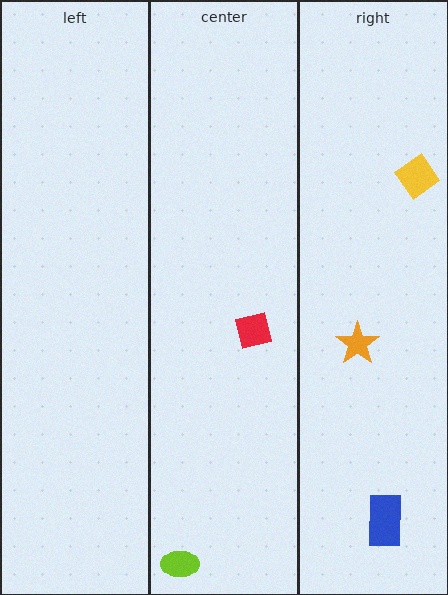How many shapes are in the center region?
2.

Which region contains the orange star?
The right region.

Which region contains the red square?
The center region.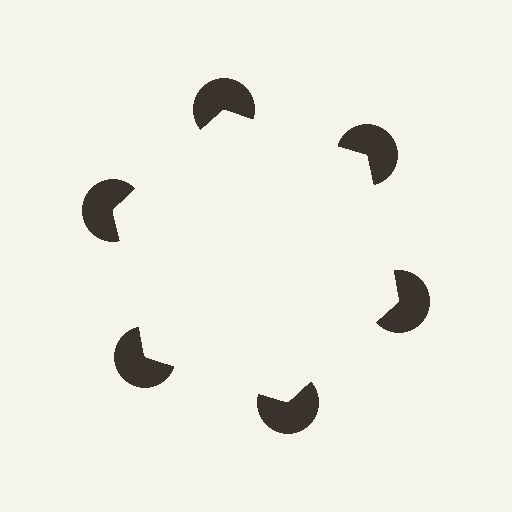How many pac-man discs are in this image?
There are 6 — one at each vertex of the illusory hexagon.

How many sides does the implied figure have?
6 sides.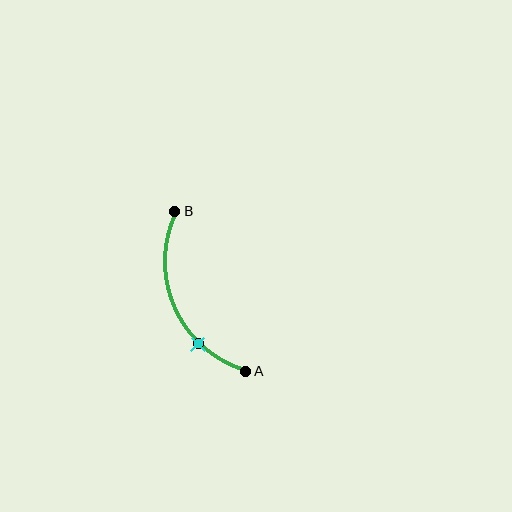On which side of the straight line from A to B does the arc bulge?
The arc bulges to the left of the straight line connecting A and B.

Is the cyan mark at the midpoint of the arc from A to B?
No. The cyan mark lies on the arc but is closer to endpoint A. The arc midpoint would be at the point on the curve equidistant along the arc from both A and B.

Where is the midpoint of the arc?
The arc midpoint is the point on the curve farthest from the straight line joining A and B. It sits to the left of that line.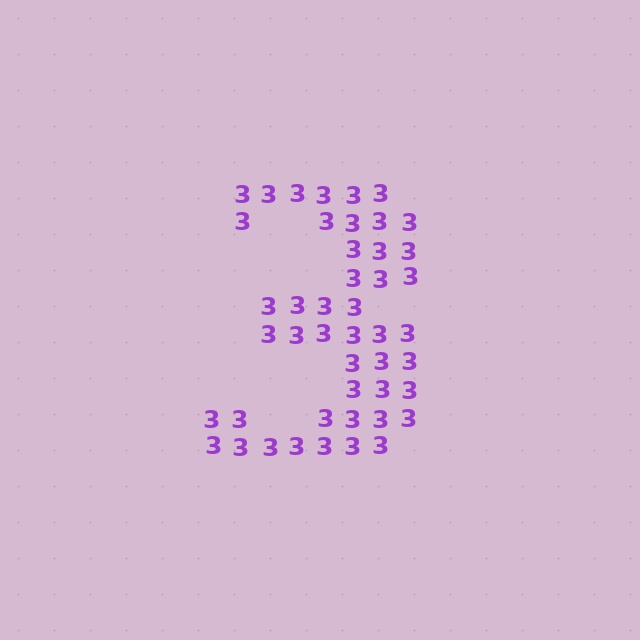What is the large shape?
The large shape is the digit 3.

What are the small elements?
The small elements are digit 3's.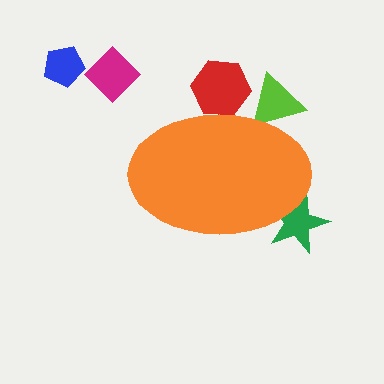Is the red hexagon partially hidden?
Yes, the red hexagon is partially hidden behind the orange ellipse.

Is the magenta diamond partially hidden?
No, the magenta diamond is fully visible.